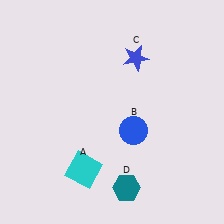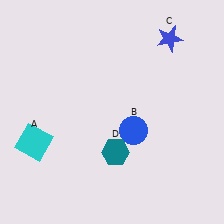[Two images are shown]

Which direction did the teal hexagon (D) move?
The teal hexagon (D) moved up.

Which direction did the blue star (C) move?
The blue star (C) moved right.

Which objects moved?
The objects that moved are: the cyan square (A), the blue star (C), the teal hexagon (D).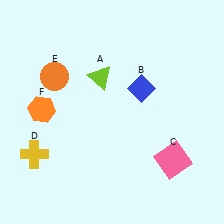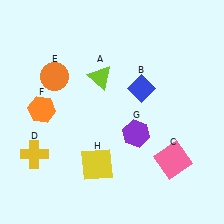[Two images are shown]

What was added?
A purple hexagon (G), a yellow square (H) were added in Image 2.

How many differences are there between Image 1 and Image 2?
There are 2 differences between the two images.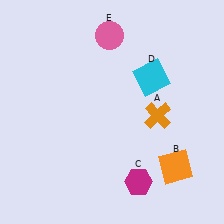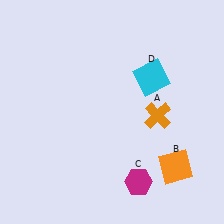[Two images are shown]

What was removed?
The pink circle (E) was removed in Image 2.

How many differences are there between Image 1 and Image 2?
There is 1 difference between the two images.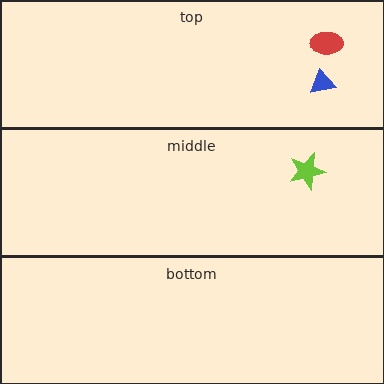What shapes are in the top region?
The blue triangle, the red ellipse.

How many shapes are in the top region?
2.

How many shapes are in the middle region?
1.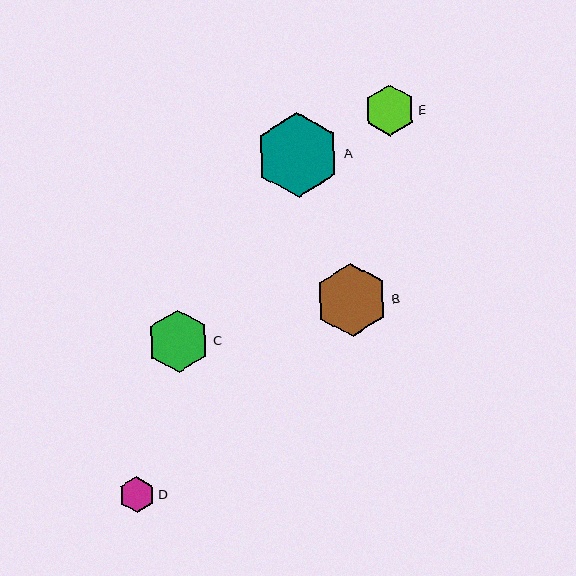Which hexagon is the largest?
Hexagon A is the largest with a size of approximately 85 pixels.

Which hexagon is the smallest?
Hexagon D is the smallest with a size of approximately 36 pixels.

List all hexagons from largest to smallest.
From largest to smallest: A, B, C, E, D.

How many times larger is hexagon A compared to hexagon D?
Hexagon A is approximately 2.4 times the size of hexagon D.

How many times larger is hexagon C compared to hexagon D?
Hexagon C is approximately 1.7 times the size of hexagon D.